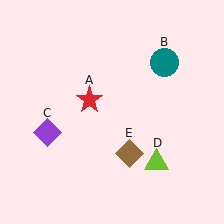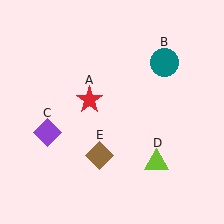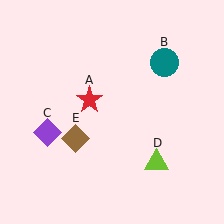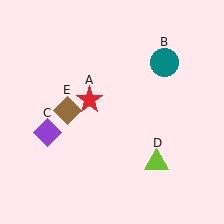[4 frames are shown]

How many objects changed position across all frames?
1 object changed position: brown diamond (object E).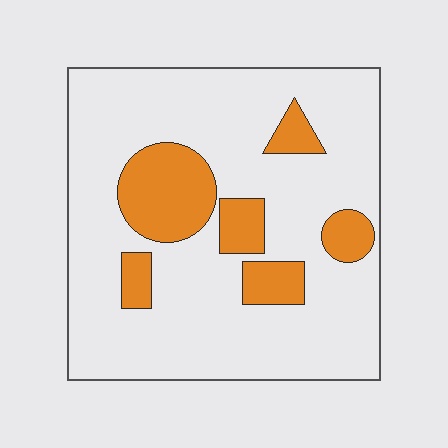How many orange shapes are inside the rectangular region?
6.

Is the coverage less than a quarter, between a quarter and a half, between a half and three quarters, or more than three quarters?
Less than a quarter.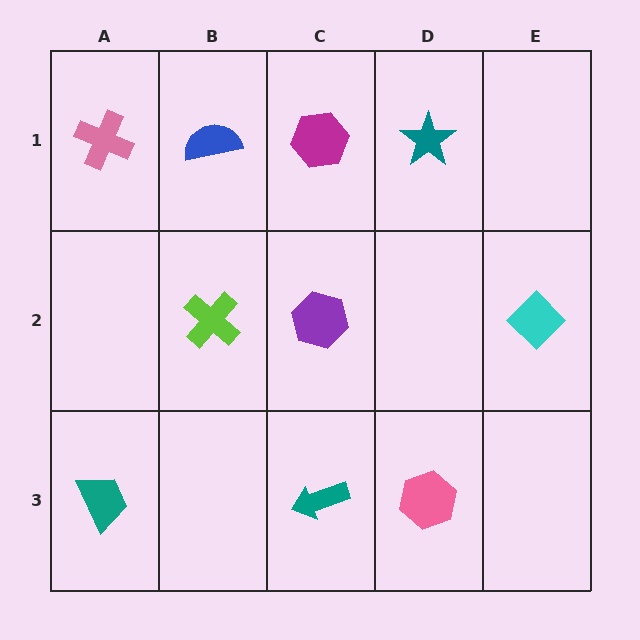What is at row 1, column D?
A teal star.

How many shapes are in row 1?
4 shapes.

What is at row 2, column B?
A lime cross.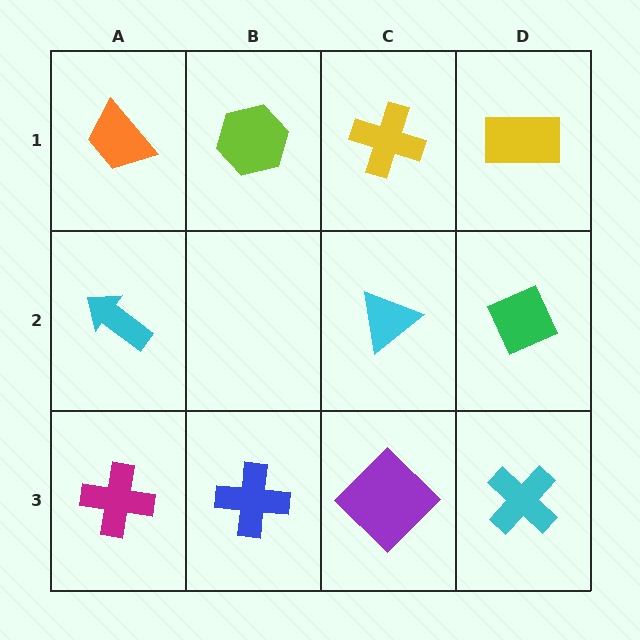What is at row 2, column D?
A green diamond.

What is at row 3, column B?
A blue cross.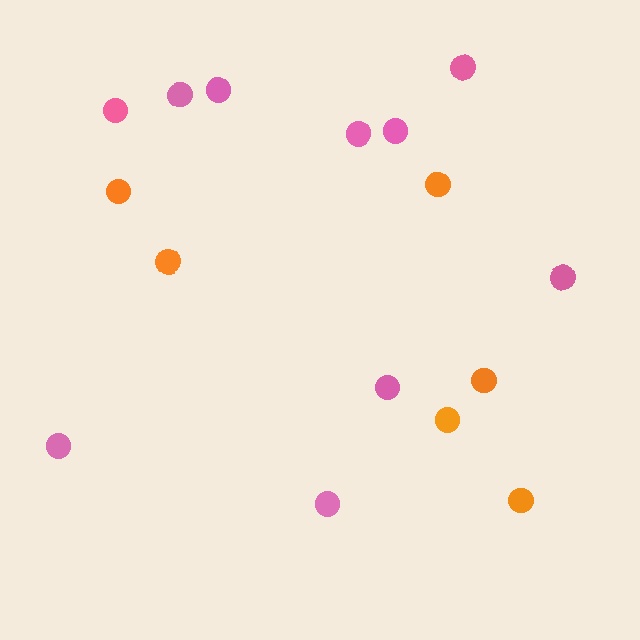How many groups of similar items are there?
There are 2 groups: one group of orange circles (6) and one group of pink circles (10).